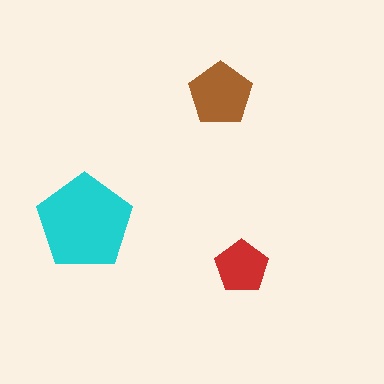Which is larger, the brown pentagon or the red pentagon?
The brown one.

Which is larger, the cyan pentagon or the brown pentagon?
The cyan one.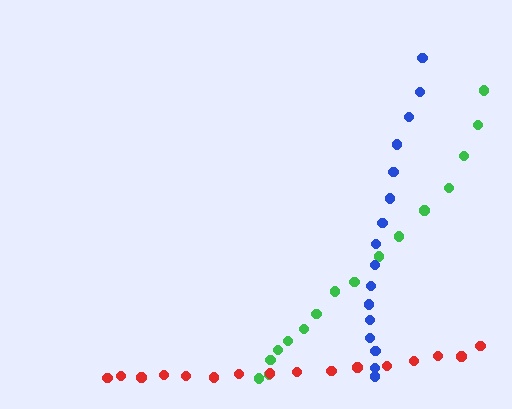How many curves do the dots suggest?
There are 3 distinct paths.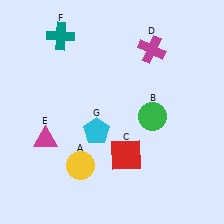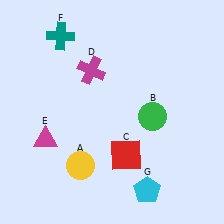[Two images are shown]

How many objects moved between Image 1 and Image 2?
2 objects moved between the two images.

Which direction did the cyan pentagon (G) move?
The cyan pentagon (G) moved down.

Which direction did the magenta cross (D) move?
The magenta cross (D) moved left.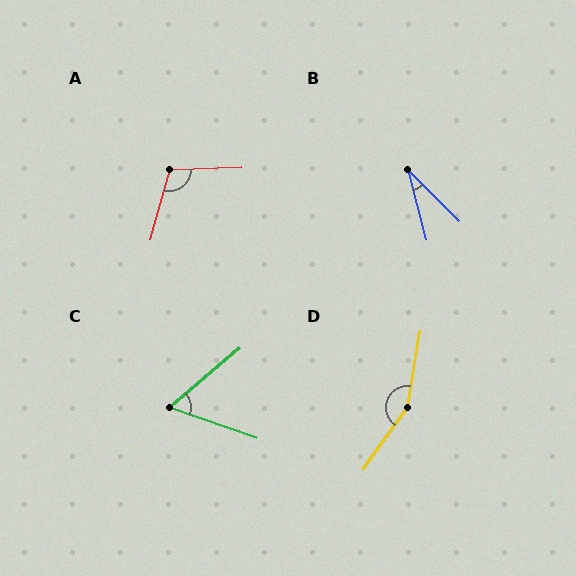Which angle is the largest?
D, at approximately 154 degrees.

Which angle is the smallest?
B, at approximately 31 degrees.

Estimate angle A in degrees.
Approximately 107 degrees.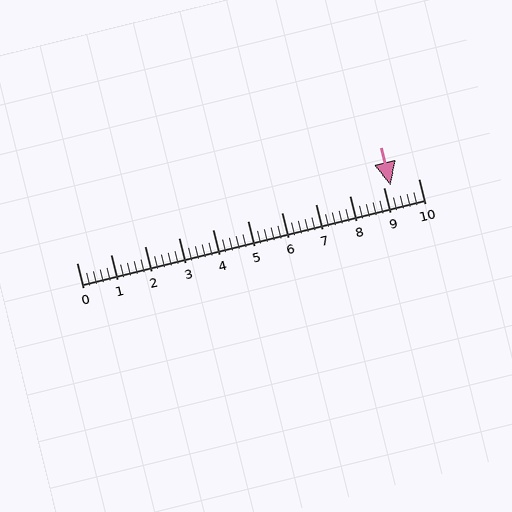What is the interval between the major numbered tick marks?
The major tick marks are spaced 1 units apart.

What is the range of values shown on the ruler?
The ruler shows values from 0 to 10.